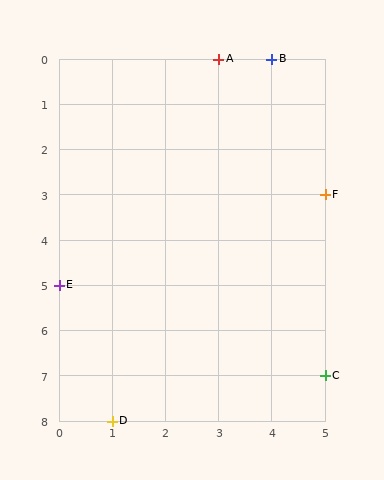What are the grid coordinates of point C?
Point C is at grid coordinates (5, 7).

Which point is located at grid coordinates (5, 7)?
Point C is at (5, 7).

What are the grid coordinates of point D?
Point D is at grid coordinates (1, 8).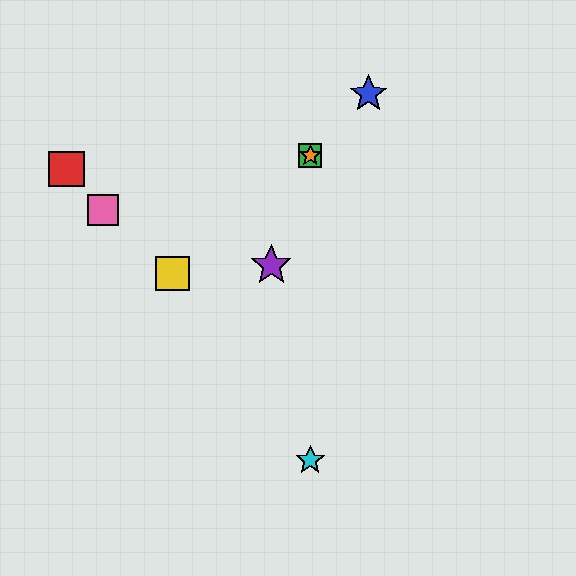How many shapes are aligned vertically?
3 shapes (the green square, the orange star, the cyan star) are aligned vertically.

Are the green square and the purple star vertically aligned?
No, the green square is at x≈310 and the purple star is at x≈271.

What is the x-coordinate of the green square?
The green square is at x≈310.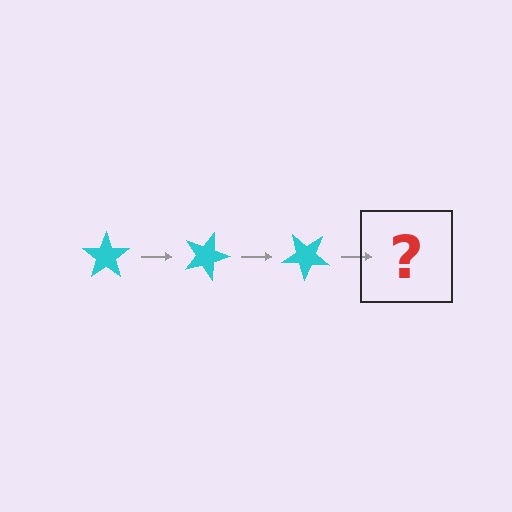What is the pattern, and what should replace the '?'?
The pattern is that the star rotates 20 degrees each step. The '?' should be a cyan star rotated 60 degrees.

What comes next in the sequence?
The next element should be a cyan star rotated 60 degrees.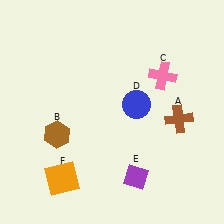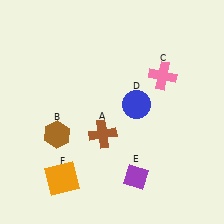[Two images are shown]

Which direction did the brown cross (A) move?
The brown cross (A) moved left.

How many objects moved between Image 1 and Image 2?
1 object moved between the two images.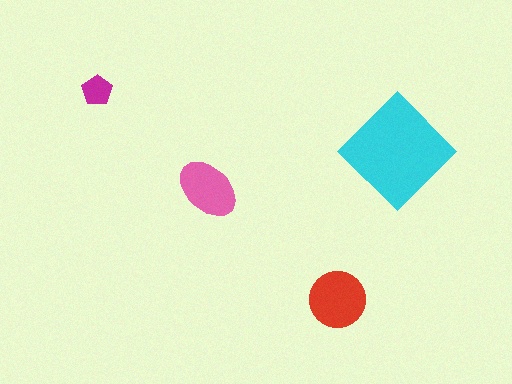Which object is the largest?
The cyan diamond.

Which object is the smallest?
The magenta pentagon.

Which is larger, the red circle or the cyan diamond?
The cyan diamond.